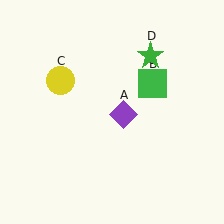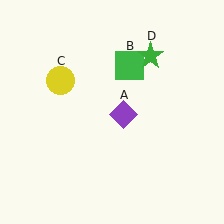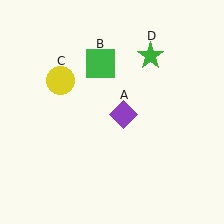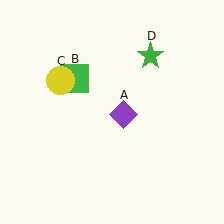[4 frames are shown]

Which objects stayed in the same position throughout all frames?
Purple diamond (object A) and yellow circle (object C) and green star (object D) remained stationary.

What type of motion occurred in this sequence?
The green square (object B) rotated counterclockwise around the center of the scene.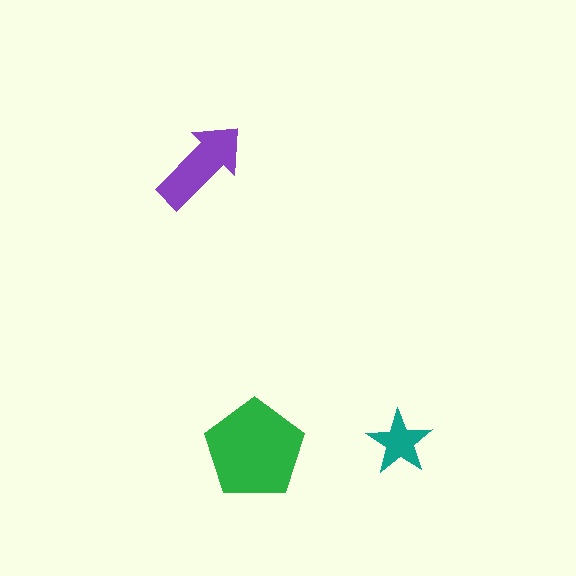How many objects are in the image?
There are 3 objects in the image.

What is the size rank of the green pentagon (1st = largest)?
1st.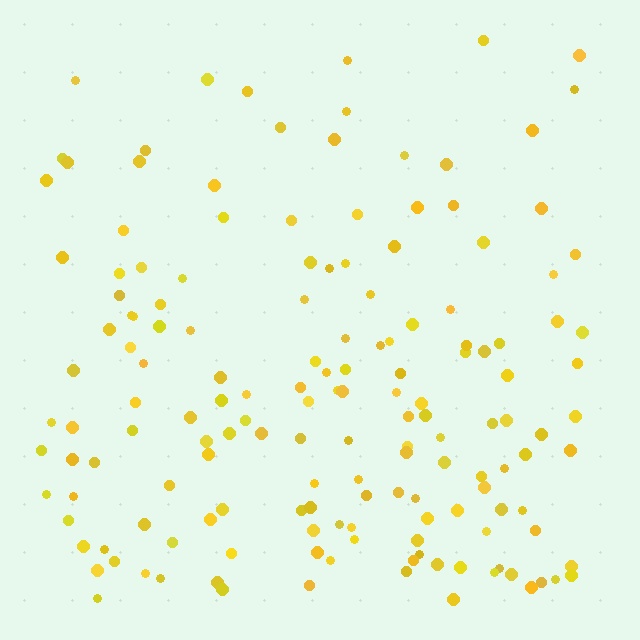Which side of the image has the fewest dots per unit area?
The top.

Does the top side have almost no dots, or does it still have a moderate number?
Still a moderate number, just noticeably fewer than the bottom.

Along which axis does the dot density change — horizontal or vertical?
Vertical.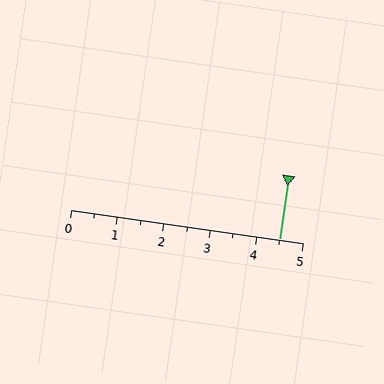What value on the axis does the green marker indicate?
The marker indicates approximately 4.5.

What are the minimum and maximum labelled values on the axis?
The axis runs from 0 to 5.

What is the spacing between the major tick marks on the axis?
The major ticks are spaced 1 apart.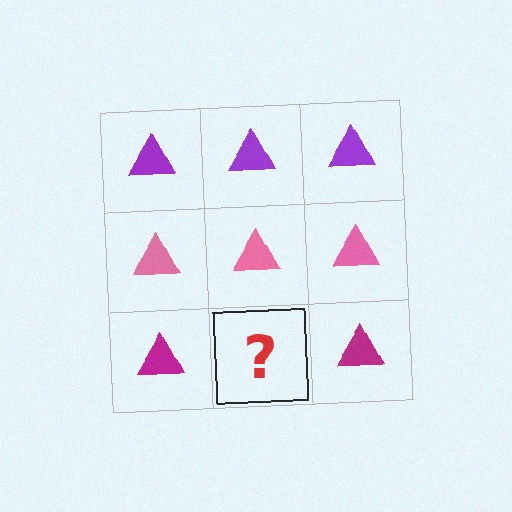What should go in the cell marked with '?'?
The missing cell should contain a magenta triangle.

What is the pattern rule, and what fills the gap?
The rule is that each row has a consistent color. The gap should be filled with a magenta triangle.